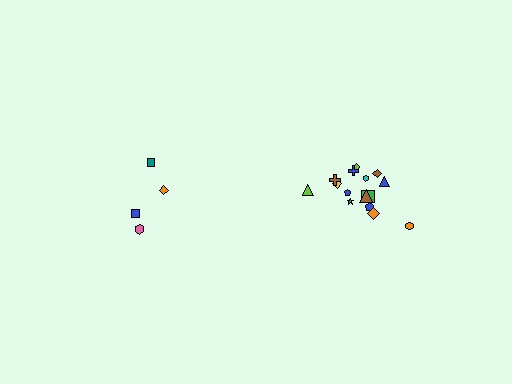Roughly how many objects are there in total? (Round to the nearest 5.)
Roughly 20 objects in total.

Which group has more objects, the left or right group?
The right group.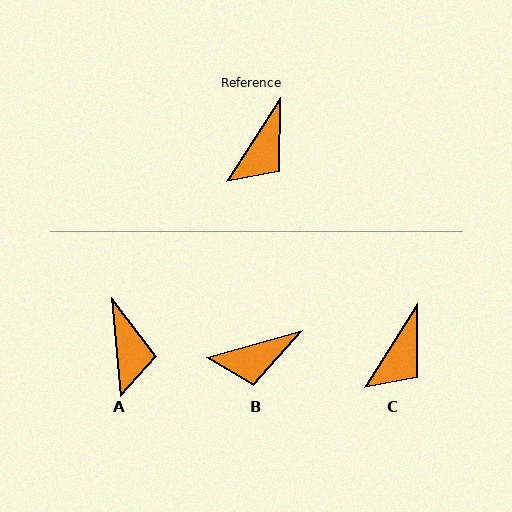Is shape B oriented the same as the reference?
No, it is off by about 42 degrees.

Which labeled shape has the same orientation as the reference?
C.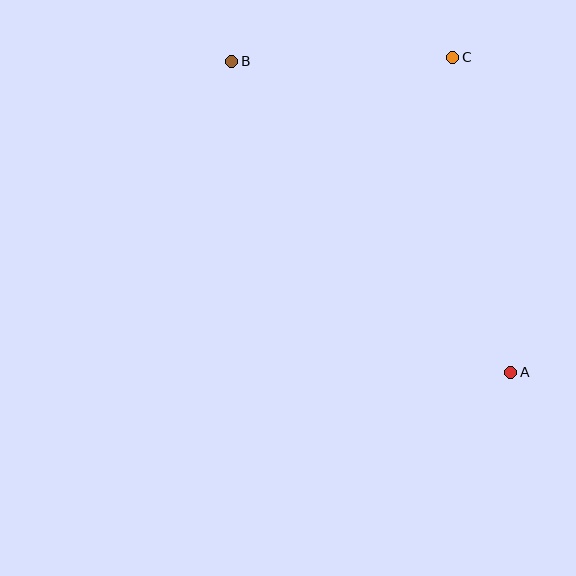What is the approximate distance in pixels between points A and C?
The distance between A and C is approximately 321 pixels.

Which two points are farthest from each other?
Points A and B are farthest from each other.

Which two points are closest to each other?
Points B and C are closest to each other.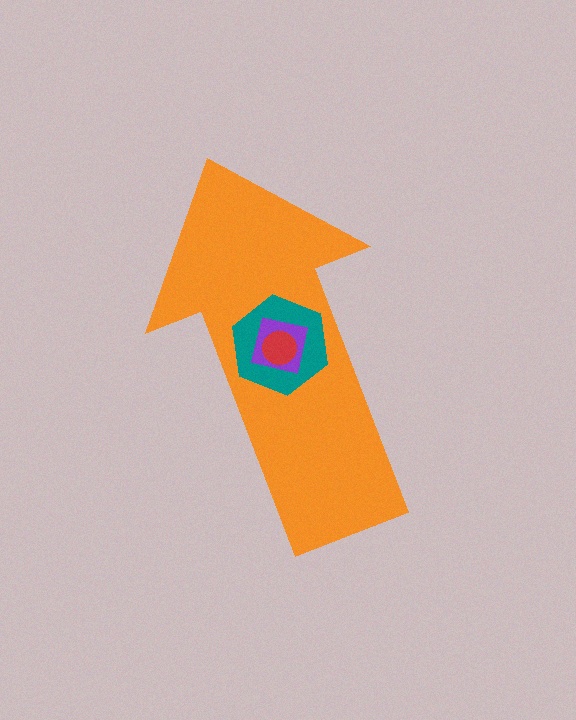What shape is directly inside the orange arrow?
The teal hexagon.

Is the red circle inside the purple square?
Yes.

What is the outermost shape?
The orange arrow.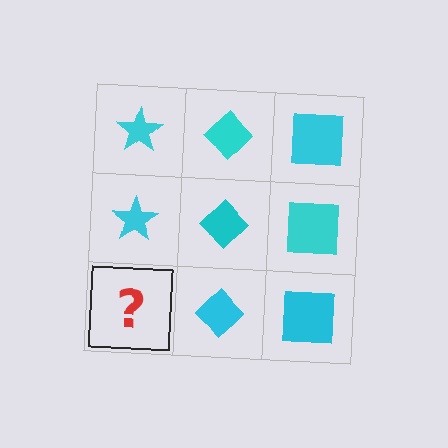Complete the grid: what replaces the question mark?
The question mark should be replaced with a cyan star.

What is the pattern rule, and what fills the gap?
The rule is that each column has a consistent shape. The gap should be filled with a cyan star.